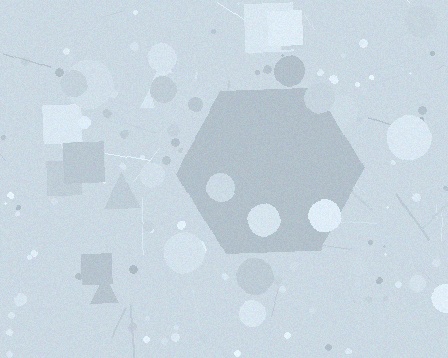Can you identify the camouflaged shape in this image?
The camouflaged shape is a hexagon.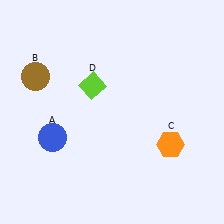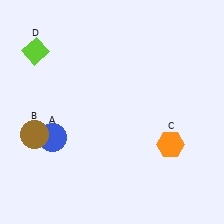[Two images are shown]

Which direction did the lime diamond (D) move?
The lime diamond (D) moved left.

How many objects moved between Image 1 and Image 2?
2 objects moved between the two images.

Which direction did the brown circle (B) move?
The brown circle (B) moved down.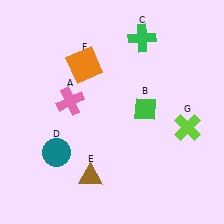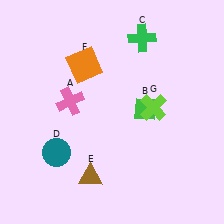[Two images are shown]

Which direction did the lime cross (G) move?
The lime cross (G) moved left.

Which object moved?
The lime cross (G) moved left.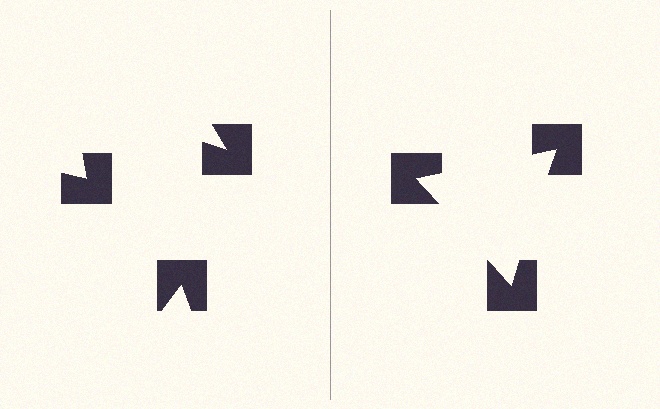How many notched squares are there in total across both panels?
6 — 3 on each side.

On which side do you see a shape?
An illusory triangle appears on the right side. On the left side the wedge cuts are rotated, so no coherent shape forms.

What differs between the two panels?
The notched squares are positioned identically on both sides; only the wedge orientations differ. On the right they align to a triangle; on the left they are misaligned.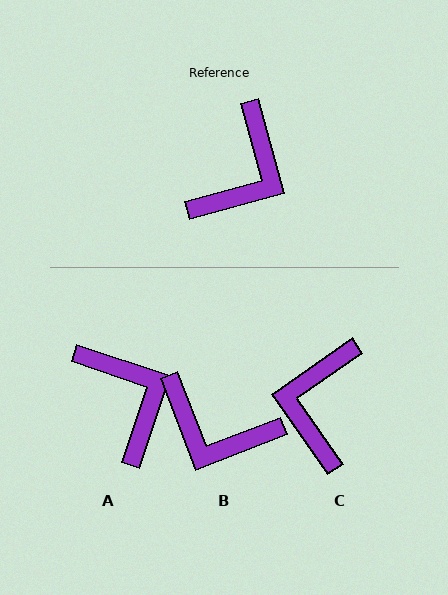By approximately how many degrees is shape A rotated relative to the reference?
Approximately 56 degrees counter-clockwise.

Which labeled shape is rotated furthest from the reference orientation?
C, about 161 degrees away.